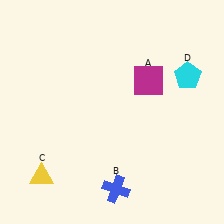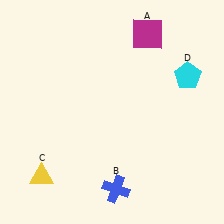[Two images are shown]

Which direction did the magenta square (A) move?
The magenta square (A) moved up.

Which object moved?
The magenta square (A) moved up.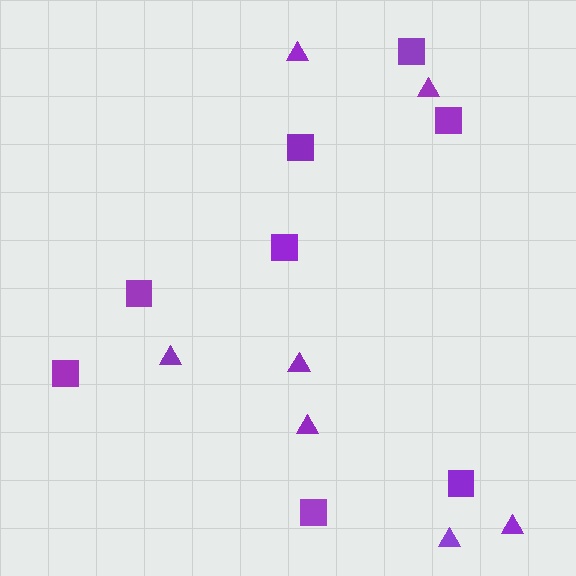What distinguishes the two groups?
There are 2 groups: one group of squares (8) and one group of triangles (7).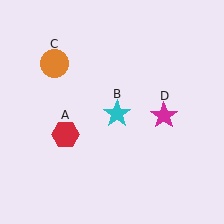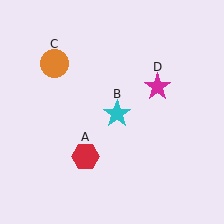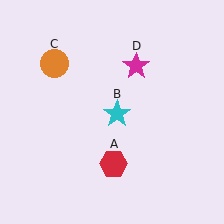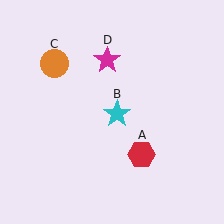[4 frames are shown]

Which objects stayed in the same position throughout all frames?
Cyan star (object B) and orange circle (object C) remained stationary.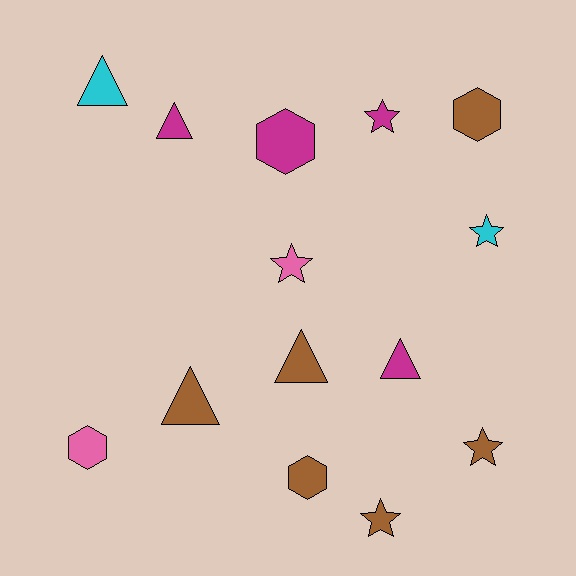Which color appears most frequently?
Brown, with 6 objects.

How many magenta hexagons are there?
There is 1 magenta hexagon.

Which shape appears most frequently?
Star, with 5 objects.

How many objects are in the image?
There are 14 objects.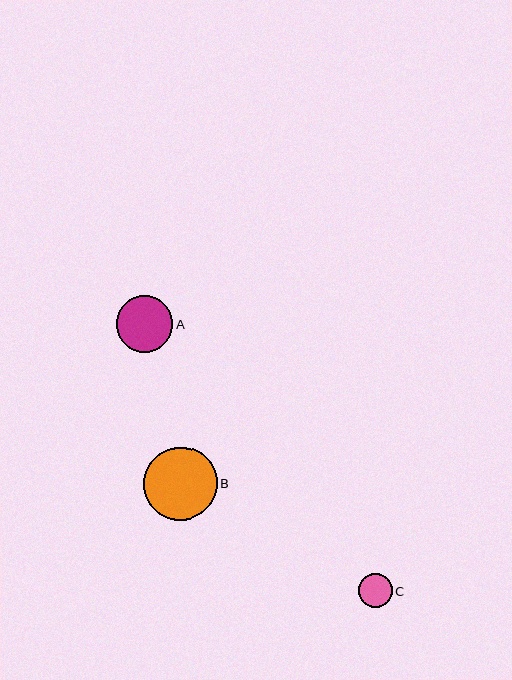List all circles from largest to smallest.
From largest to smallest: B, A, C.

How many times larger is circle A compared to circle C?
Circle A is approximately 1.7 times the size of circle C.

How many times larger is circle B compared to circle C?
Circle B is approximately 2.2 times the size of circle C.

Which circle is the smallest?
Circle C is the smallest with a size of approximately 34 pixels.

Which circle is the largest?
Circle B is the largest with a size of approximately 73 pixels.